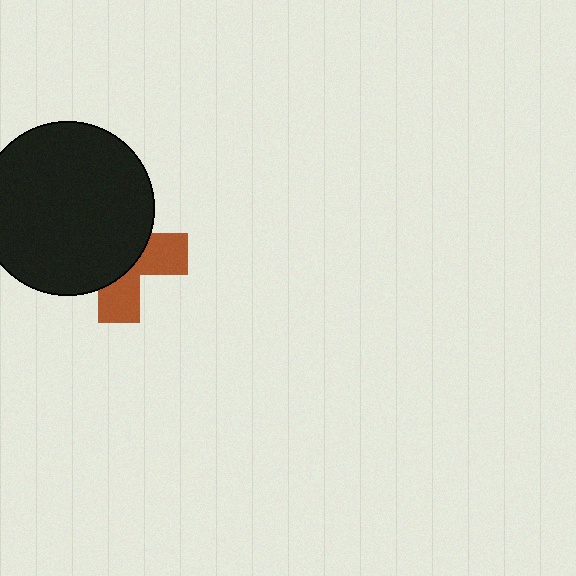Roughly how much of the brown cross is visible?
A small part of it is visible (roughly 38%).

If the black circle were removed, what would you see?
You would see the complete brown cross.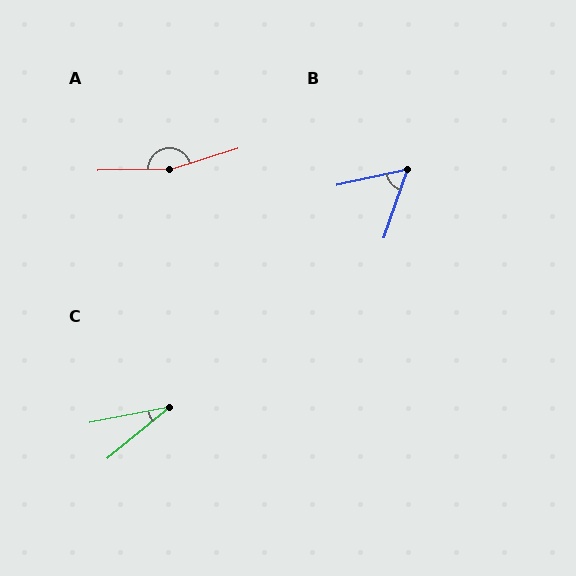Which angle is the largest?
A, at approximately 164 degrees.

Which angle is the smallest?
C, at approximately 28 degrees.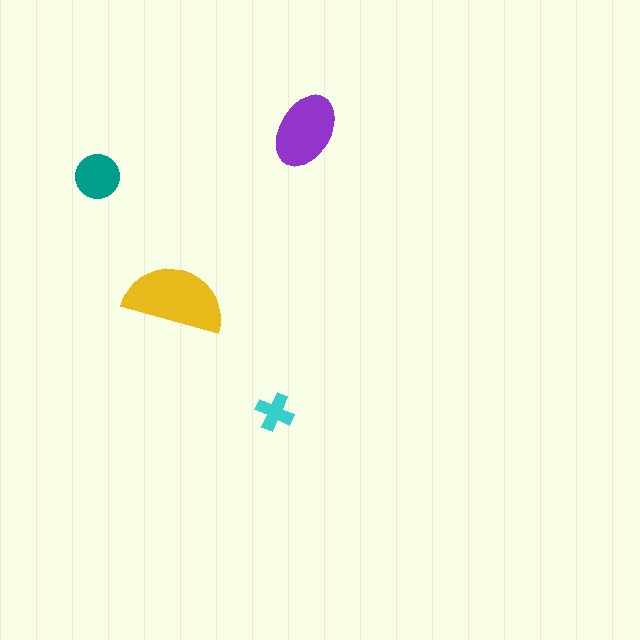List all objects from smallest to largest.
The cyan cross, the teal circle, the purple ellipse, the yellow semicircle.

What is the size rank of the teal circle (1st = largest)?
3rd.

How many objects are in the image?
There are 4 objects in the image.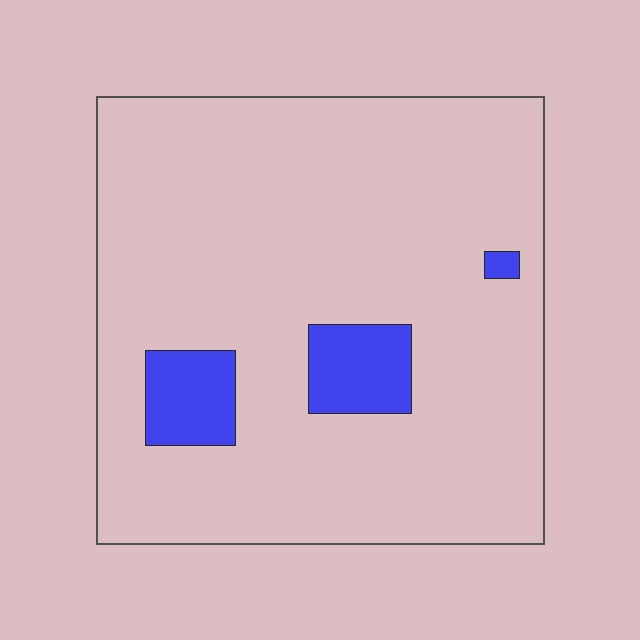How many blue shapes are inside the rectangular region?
3.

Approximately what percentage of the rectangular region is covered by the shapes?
Approximately 10%.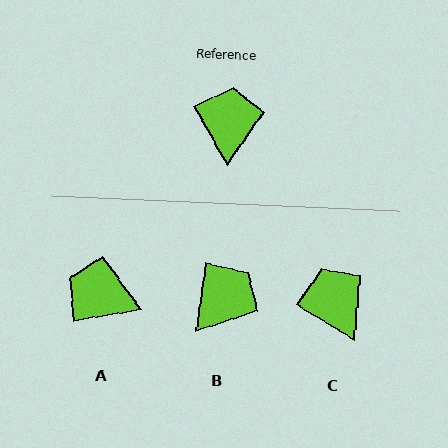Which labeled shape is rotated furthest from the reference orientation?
A, about 70 degrees away.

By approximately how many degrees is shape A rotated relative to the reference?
Approximately 70 degrees counter-clockwise.